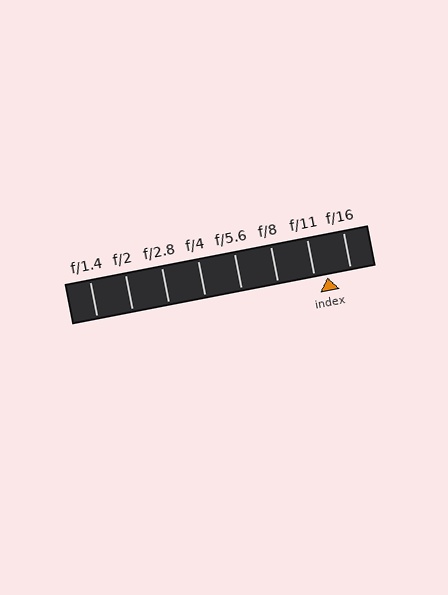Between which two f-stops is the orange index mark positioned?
The index mark is between f/11 and f/16.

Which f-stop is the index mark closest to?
The index mark is closest to f/11.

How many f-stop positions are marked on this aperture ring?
There are 8 f-stop positions marked.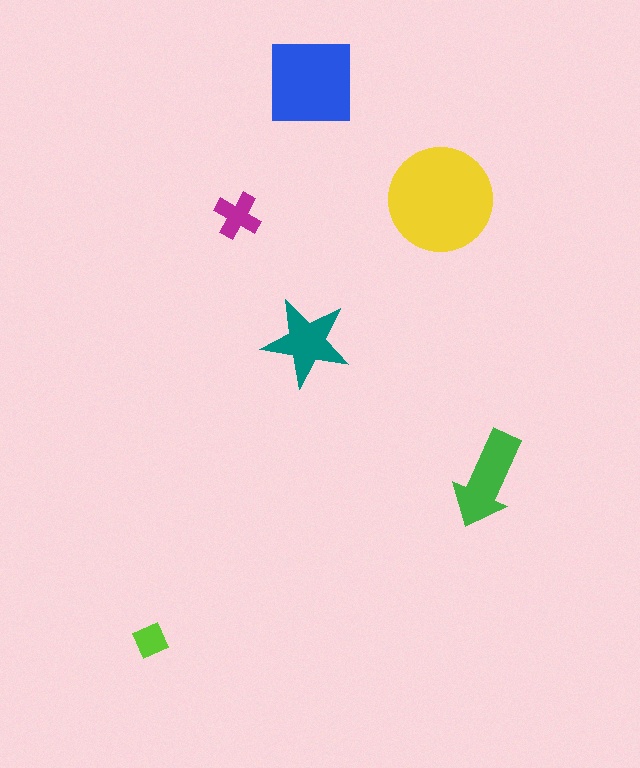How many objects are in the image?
There are 6 objects in the image.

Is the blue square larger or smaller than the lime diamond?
Larger.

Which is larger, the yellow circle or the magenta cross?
The yellow circle.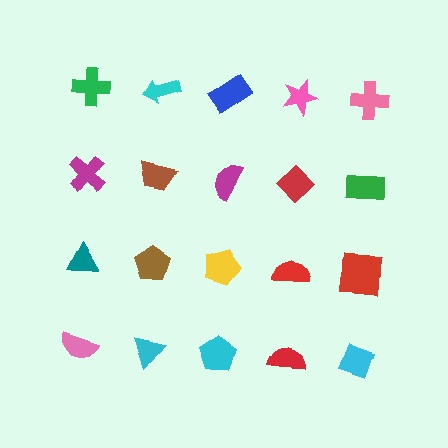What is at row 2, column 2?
A brown trapezoid.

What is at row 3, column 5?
A red square.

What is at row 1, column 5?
A pink cross.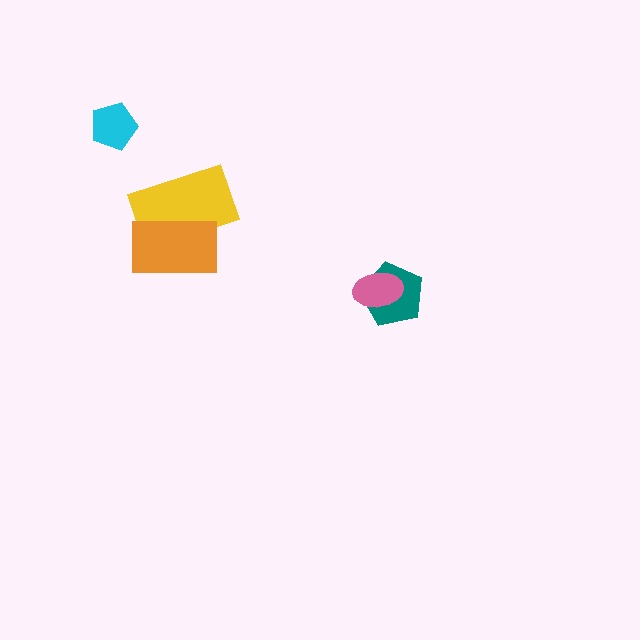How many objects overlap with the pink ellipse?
1 object overlaps with the pink ellipse.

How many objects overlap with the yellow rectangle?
1 object overlaps with the yellow rectangle.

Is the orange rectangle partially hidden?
No, no other shape covers it.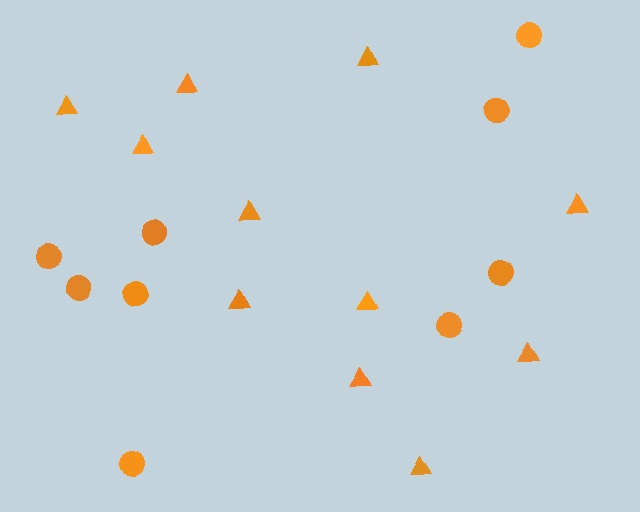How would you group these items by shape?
There are 2 groups: one group of triangles (11) and one group of circles (9).